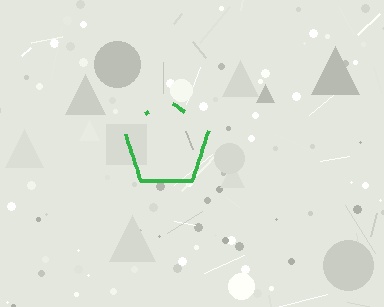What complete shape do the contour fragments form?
The contour fragments form a pentagon.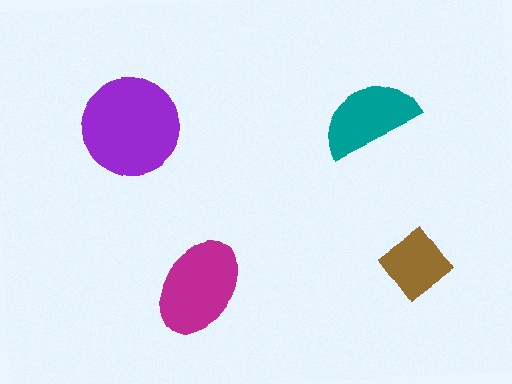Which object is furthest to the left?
The purple circle is leftmost.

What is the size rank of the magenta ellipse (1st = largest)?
2nd.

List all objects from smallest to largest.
The brown diamond, the teal semicircle, the magenta ellipse, the purple circle.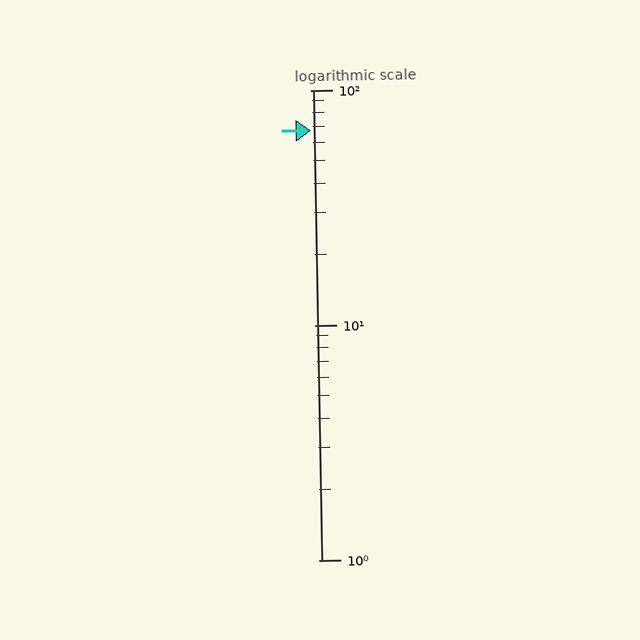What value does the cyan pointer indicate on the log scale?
The pointer indicates approximately 67.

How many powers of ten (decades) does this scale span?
The scale spans 2 decades, from 1 to 100.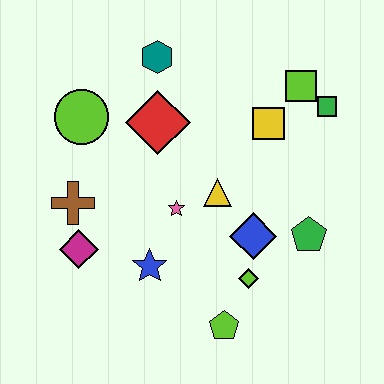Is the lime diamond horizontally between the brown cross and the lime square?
Yes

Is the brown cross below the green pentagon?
No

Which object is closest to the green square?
The lime square is closest to the green square.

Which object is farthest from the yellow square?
The magenta diamond is farthest from the yellow square.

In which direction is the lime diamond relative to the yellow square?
The lime diamond is below the yellow square.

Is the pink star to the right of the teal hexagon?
Yes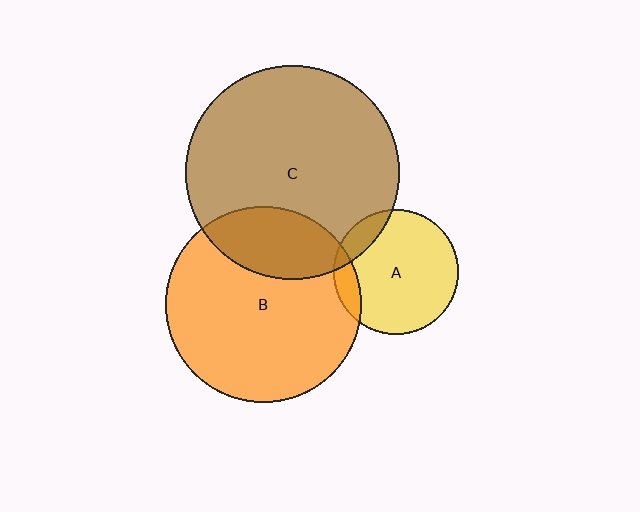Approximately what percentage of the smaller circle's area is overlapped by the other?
Approximately 25%.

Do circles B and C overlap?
Yes.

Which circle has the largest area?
Circle C (brown).